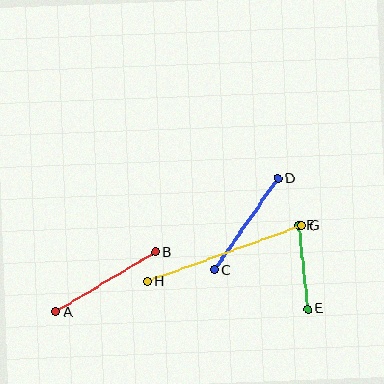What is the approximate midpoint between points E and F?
The midpoint is at approximately (303, 267) pixels.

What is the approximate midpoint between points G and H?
The midpoint is at approximately (225, 254) pixels.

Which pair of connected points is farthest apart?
Points G and H are farthest apart.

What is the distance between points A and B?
The distance is approximately 116 pixels.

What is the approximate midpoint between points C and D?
The midpoint is at approximately (246, 224) pixels.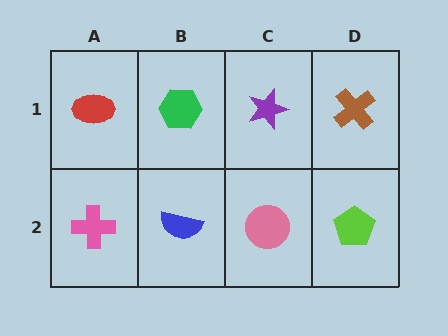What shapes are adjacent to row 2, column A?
A red ellipse (row 1, column A), a blue semicircle (row 2, column B).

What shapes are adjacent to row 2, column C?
A purple star (row 1, column C), a blue semicircle (row 2, column B), a lime pentagon (row 2, column D).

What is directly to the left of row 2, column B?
A pink cross.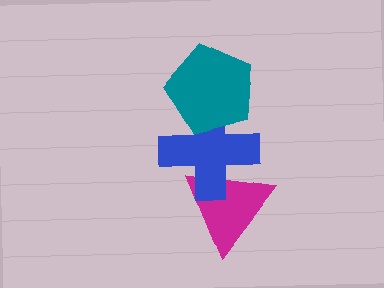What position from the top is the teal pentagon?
The teal pentagon is 1st from the top.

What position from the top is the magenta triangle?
The magenta triangle is 3rd from the top.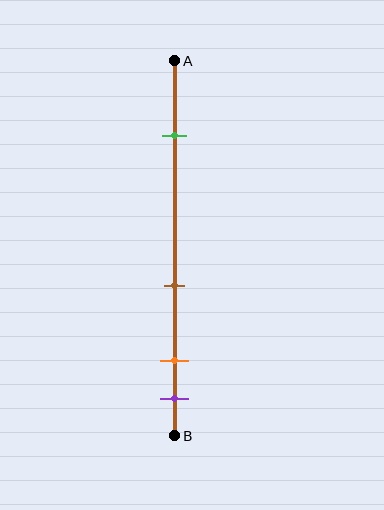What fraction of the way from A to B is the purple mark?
The purple mark is approximately 90% (0.9) of the way from A to B.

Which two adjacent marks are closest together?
The orange and purple marks are the closest adjacent pair.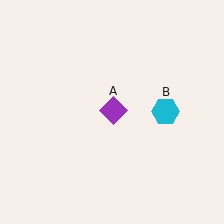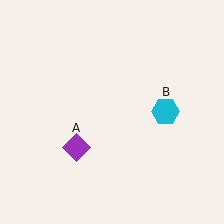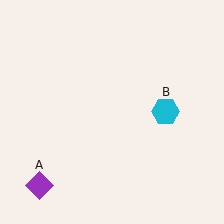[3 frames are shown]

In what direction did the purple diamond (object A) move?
The purple diamond (object A) moved down and to the left.